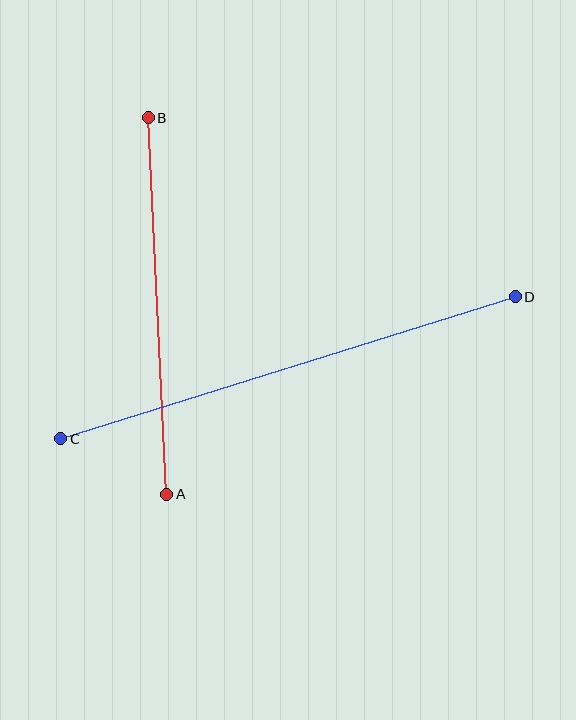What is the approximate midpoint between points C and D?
The midpoint is at approximately (288, 368) pixels.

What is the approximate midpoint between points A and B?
The midpoint is at approximately (157, 306) pixels.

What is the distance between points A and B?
The distance is approximately 377 pixels.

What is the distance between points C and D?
The distance is approximately 476 pixels.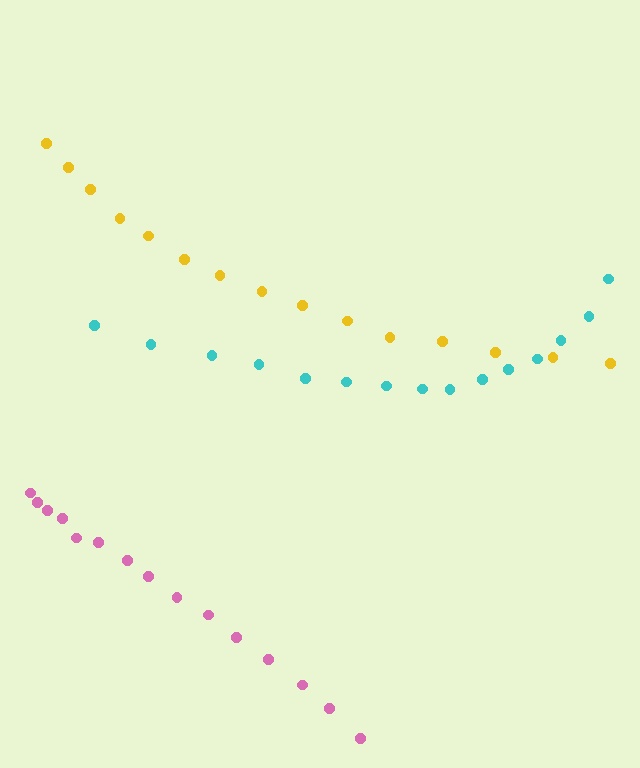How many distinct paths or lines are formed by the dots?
There are 3 distinct paths.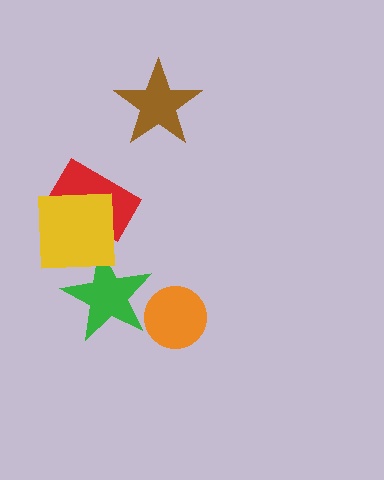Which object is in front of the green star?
The yellow square is in front of the green star.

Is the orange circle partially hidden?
Yes, it is partially covered by another shape.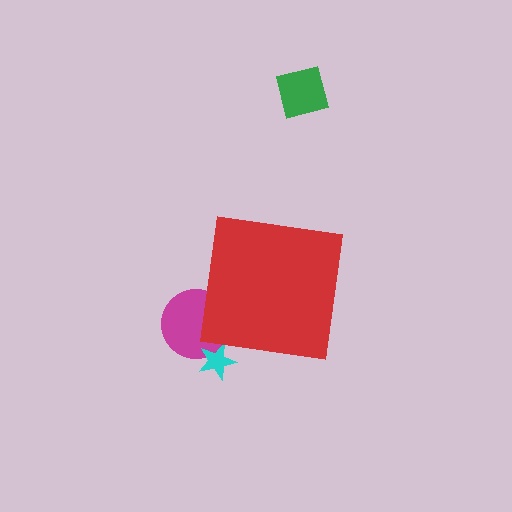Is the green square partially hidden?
No, the green square is fully visible.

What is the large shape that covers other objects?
A red square.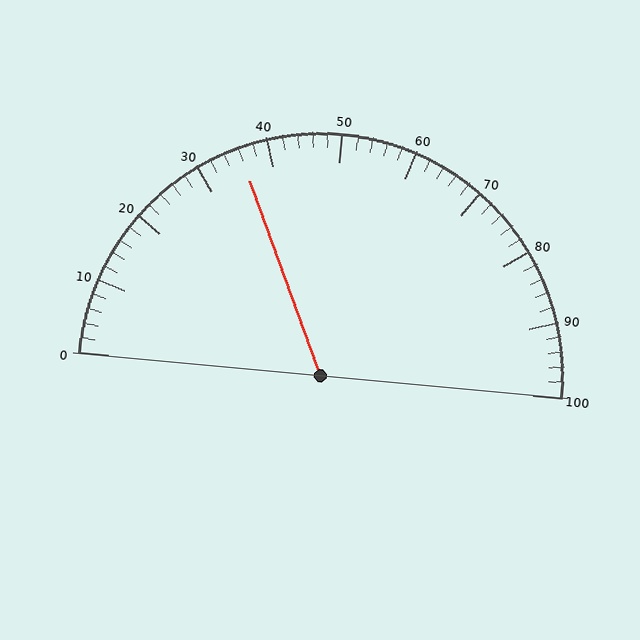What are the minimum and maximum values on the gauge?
The gauge ranges from 0 to 100.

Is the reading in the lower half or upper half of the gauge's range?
The reading is in the lower half of the range (0 to 100).